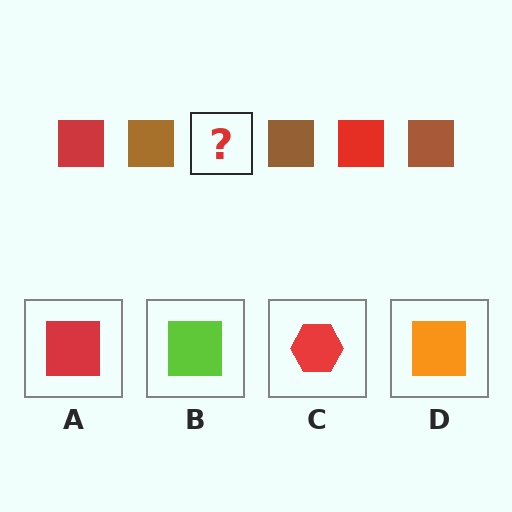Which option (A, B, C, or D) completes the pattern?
A.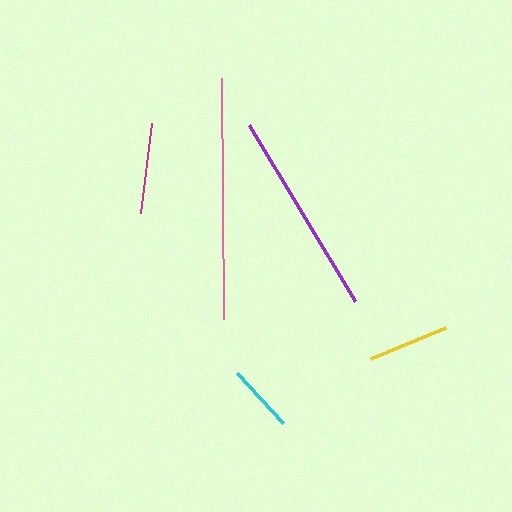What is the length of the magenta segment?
The magenta segment is approximately 91 pixels long.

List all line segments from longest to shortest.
From longest to shortest: pink, purple, magenta, yellow, cyan.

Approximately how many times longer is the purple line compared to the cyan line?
The purple line is approximately 3.0 times the length of the cyan line.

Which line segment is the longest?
The pink line is the longest at approximately 241 pixels.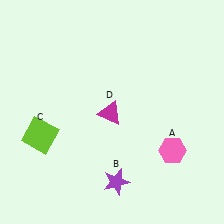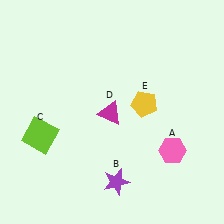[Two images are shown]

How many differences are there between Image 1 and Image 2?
There is 1 difference between the two images.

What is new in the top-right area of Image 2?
A yellow pentagon (E) was added in the top-right area of Image 2.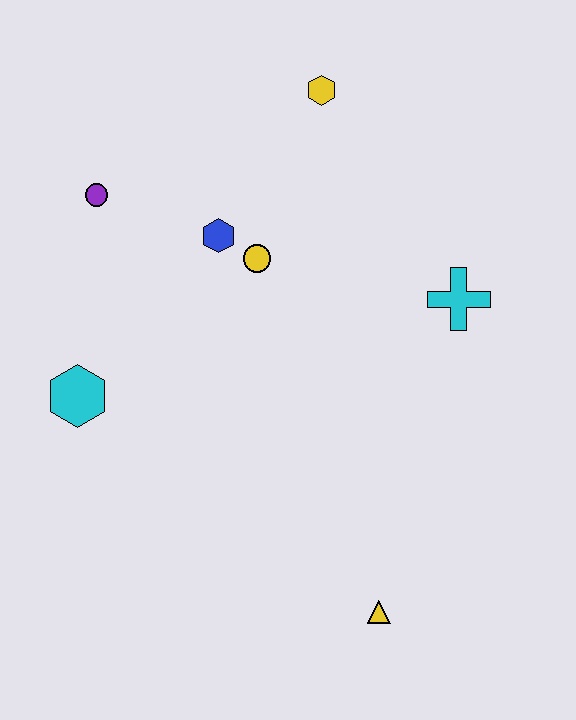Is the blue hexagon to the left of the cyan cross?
Yes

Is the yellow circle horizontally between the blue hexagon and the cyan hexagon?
No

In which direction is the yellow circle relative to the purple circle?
The yellow circle is to the right of the purple circle.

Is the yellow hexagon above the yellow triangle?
Yes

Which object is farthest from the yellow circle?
The yellow triangle is farthest from the yellow circle.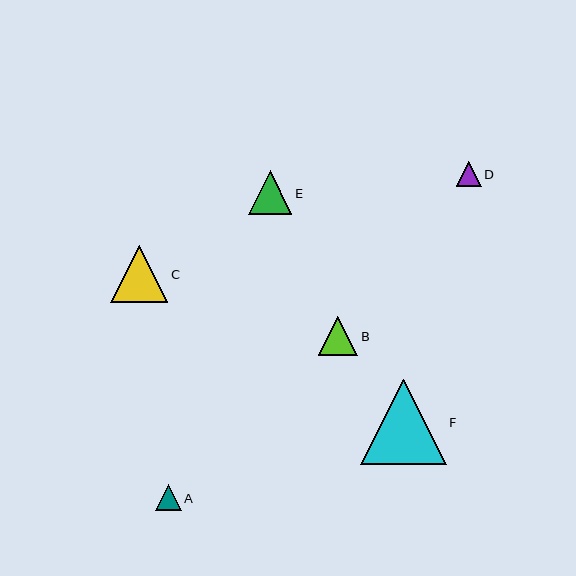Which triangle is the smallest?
Triangle D is the smallest with a size of approximately 25 pixels.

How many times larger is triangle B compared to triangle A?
Triangle B is approximately 1.5 times the size of triangle A.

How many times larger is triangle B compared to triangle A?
Triangle B is approximately 1.5 times the size of triangle A.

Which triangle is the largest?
Triangle F is the largest with a size of approximately 85 pixels.